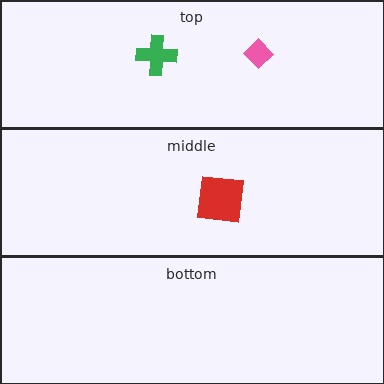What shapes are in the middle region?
The red square.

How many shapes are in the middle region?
1.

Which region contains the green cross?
The top region.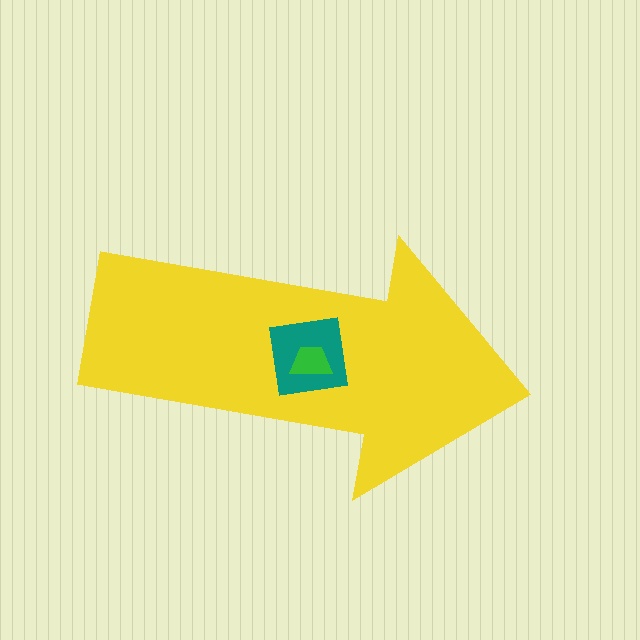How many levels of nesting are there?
3.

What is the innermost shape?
The green trapezoid.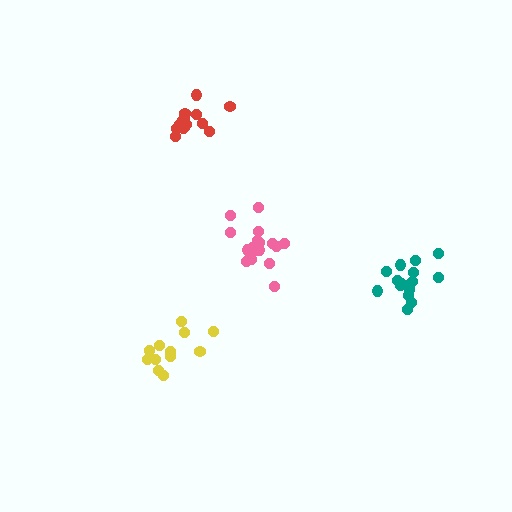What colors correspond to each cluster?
The clusters are colored: teal, red, yellow, pink.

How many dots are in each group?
Group 1: 16 dots, Group 2: 14 dots, Group 3: 12 dots, Group 4: 18 dots (60 total).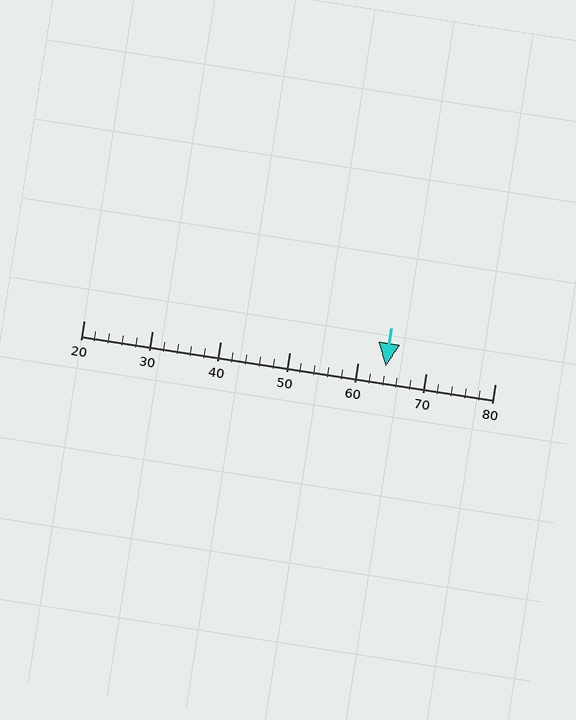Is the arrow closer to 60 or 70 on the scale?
The arrow is closer to 60.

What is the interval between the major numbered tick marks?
The major tick marks are spaced 10 units apart.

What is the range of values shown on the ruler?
The ruler shows values from 20 to 80.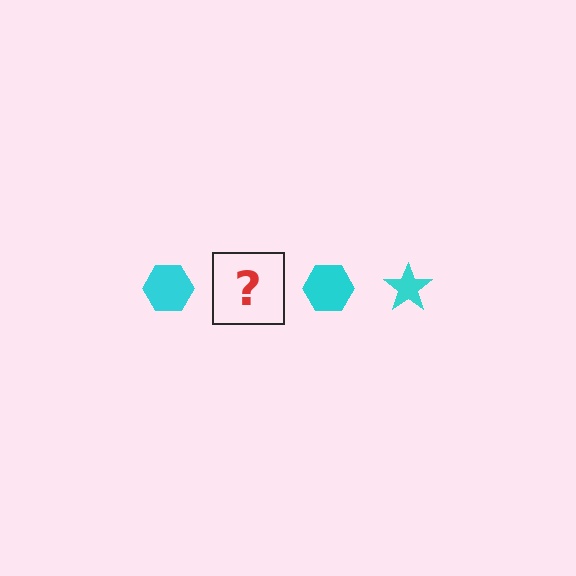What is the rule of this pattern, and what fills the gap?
The rule is that the pattern cycles through hexagon, star shapes in cyan. The gap should be filled with a cyan star.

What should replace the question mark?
The question mark should be replaced with a cyan star.